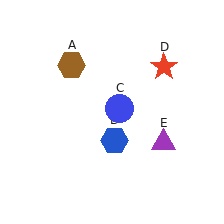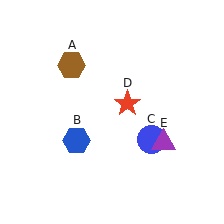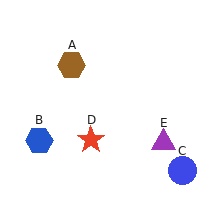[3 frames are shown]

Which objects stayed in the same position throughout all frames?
Brown hexagon (object A) and purple triangle (object E) remained stationary.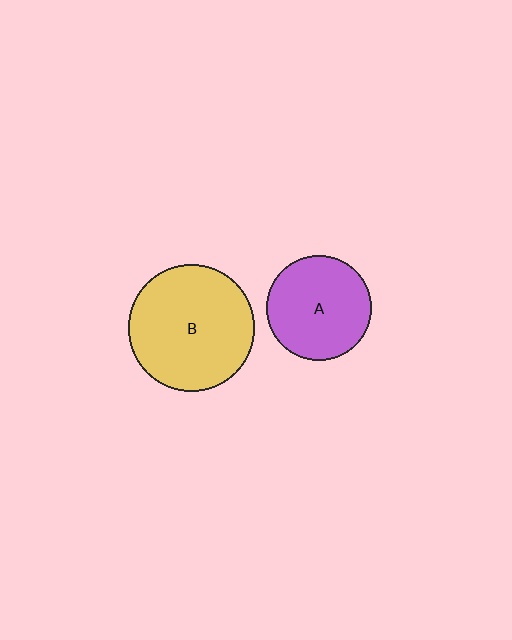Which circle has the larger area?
Circle B (yellow).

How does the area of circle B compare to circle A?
Approximately 1.5 times.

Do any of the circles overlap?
No, none of the circles overlap.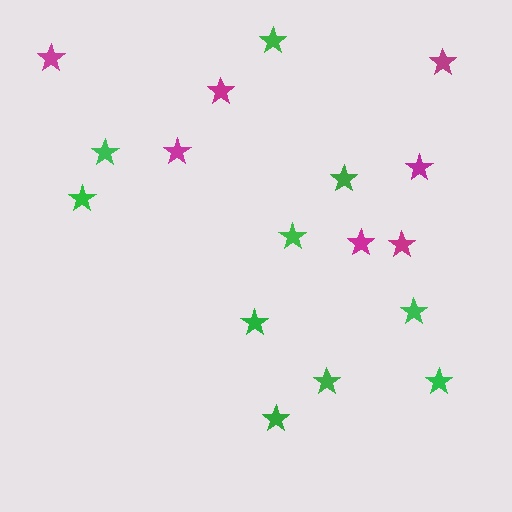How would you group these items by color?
There are 2 groups: one group of magenta stars (7) and one group of green stars (10).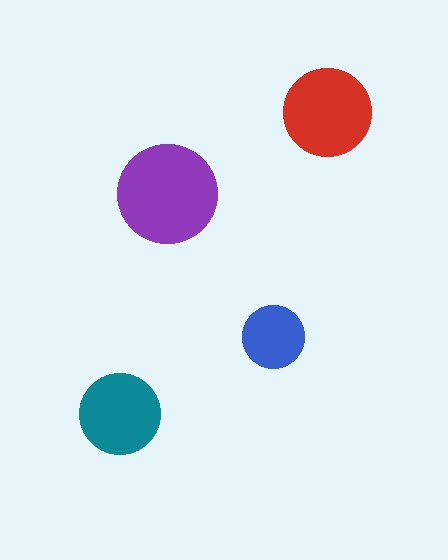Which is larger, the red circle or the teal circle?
The red one.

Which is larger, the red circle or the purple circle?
The purple one.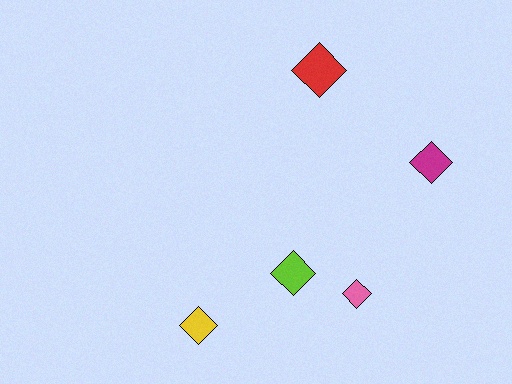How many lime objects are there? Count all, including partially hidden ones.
There is 1 lime object.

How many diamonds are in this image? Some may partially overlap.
There are 5 diamonds.